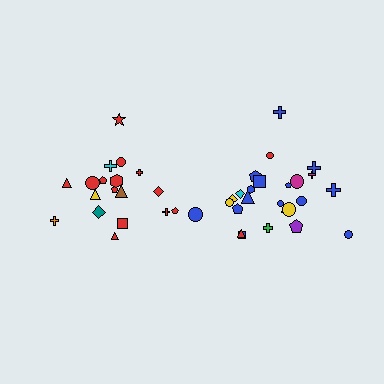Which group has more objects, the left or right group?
The right group.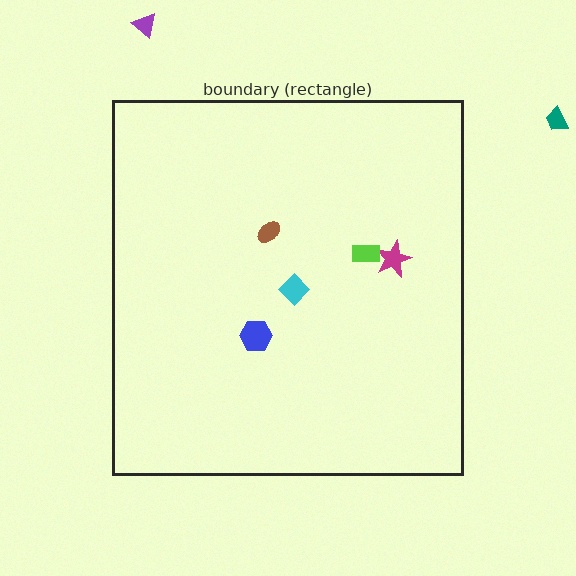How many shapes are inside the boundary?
5 inside, 2 outside.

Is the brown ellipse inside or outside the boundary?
Inside.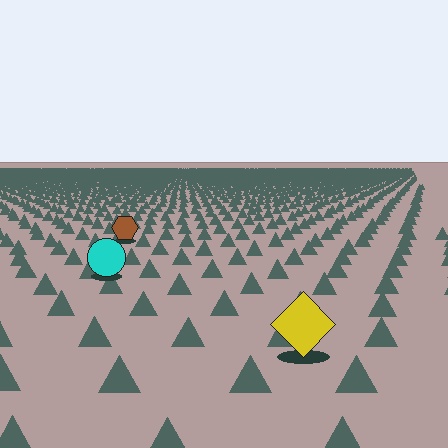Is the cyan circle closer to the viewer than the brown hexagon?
Yes. The cyan circle is closer — you can tell from the texture gradient: the ground texture is coarser near it.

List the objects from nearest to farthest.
From nearest to farthest: the yellow diamond, the cyan circle, the brown hexagon.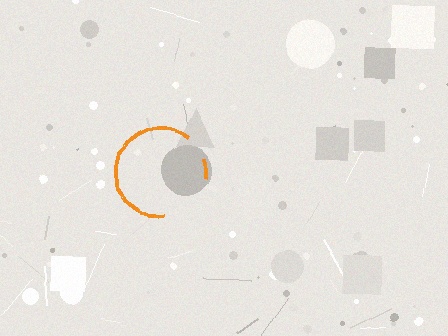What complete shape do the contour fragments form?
The contour fragments form a circle.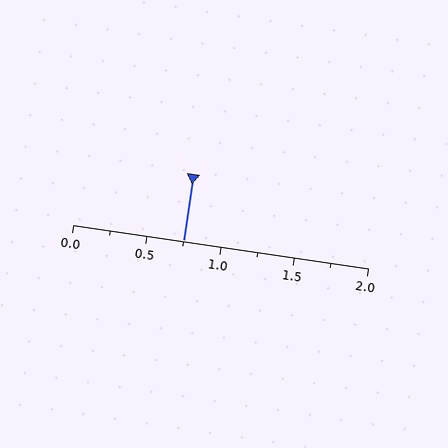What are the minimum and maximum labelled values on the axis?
The axis runs from 0.0 to 2.0.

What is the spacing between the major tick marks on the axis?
The major ticks are spaced 0.5 apart.